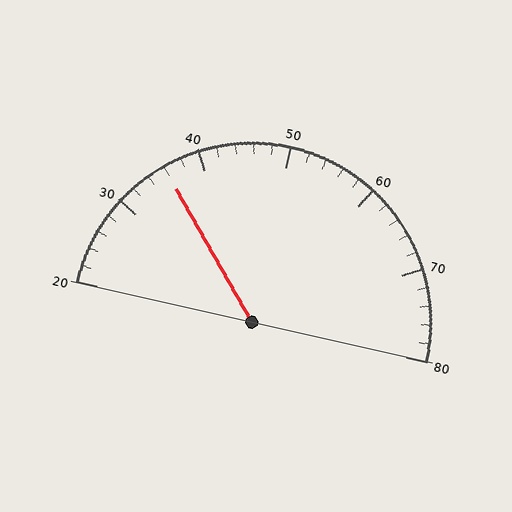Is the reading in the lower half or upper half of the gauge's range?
The reading is in the lower half of the range (20 to 80).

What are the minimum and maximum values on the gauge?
The gauge ranges from 20 to 80.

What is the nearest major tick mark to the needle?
The nearest major tick mark is 40.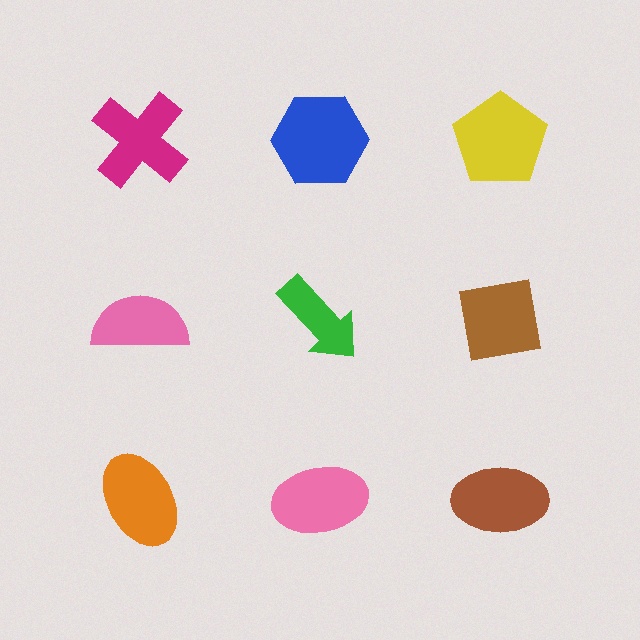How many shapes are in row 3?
3 shapes.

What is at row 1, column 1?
A magenta cross.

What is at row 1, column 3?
A yellow pentagon.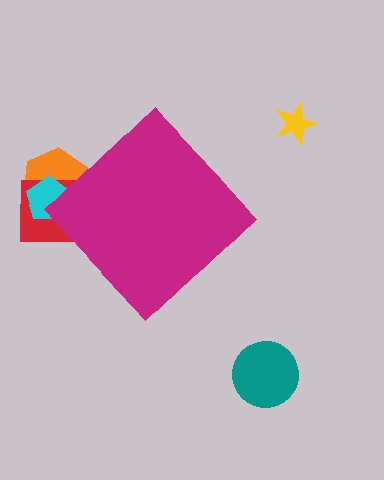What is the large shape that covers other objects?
A magenta diamond.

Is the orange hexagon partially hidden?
Yes, the orange hexagon is partially hidden behind the magenta diamond.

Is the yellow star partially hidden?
No, the yellow star is fully visible.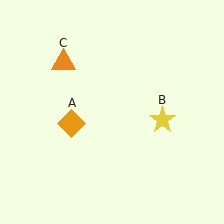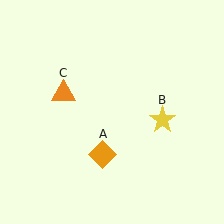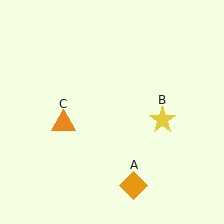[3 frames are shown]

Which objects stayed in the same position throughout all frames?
Yellow star (object B) remained stationary.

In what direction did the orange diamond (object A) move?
The orange diamond (object A) moved down and to the right.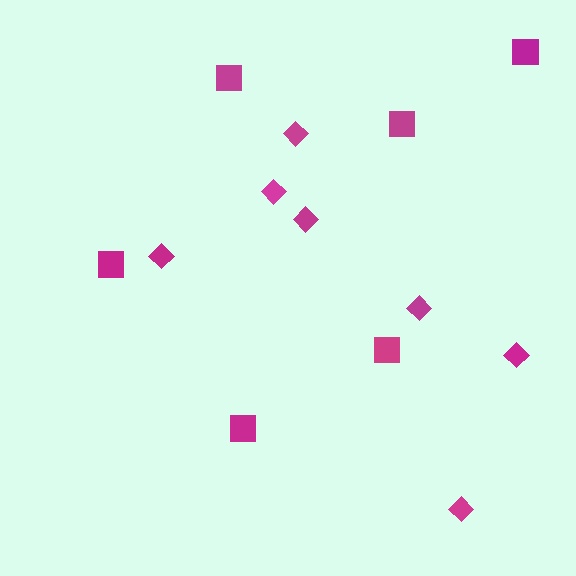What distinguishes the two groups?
There are 2 groups: one group of diamonds (7) and one group of squares (6).